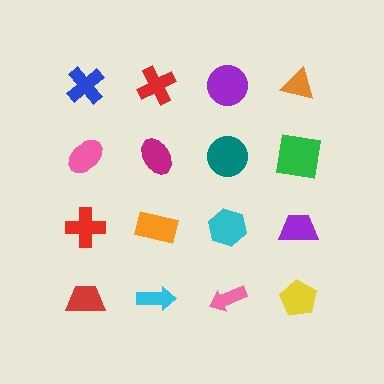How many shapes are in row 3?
4 shapes.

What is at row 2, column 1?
A pink ellipse.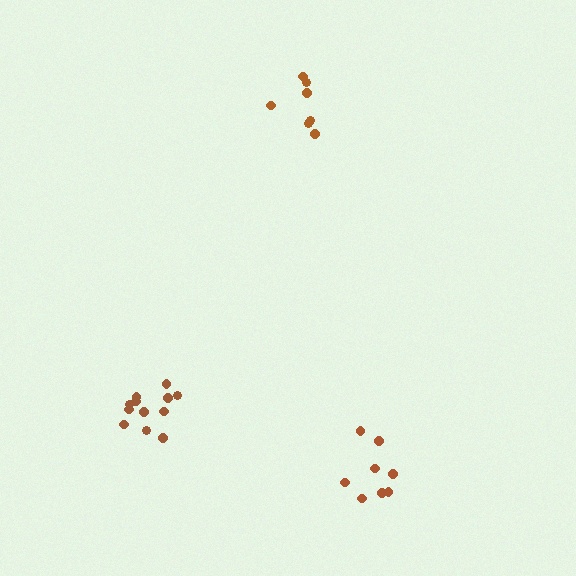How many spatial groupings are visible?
There are 3 spatial groupings.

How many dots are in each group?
Group 1: 7 dots, Group 2: 12 dots, Group 3: 8 dots (27 total).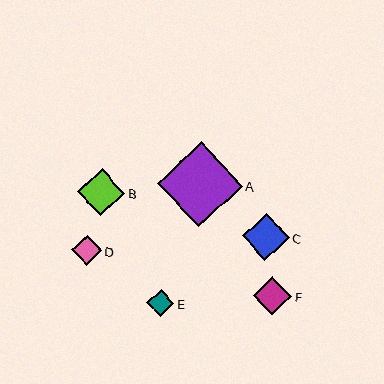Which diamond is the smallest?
Diamond E is the smallest with a size of approximately 27 pixels.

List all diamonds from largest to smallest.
From largest to smallest: A, C, B, F, D, E.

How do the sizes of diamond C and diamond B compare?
Diamond C and diamond B are approximately the same size.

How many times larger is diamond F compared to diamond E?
Diamond F is approximately 1.4 times the size of diamond E.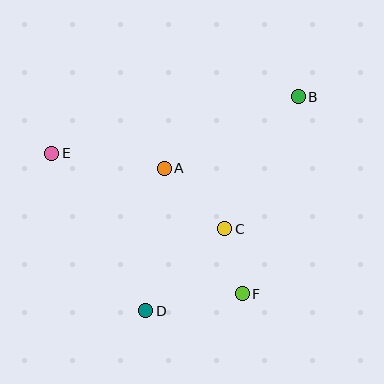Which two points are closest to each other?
Points C and F are closest to each other.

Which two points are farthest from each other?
Points B and D are farthest from each other.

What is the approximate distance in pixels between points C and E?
The distance between C and E is approximately 189 pixels.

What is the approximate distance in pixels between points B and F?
The distance between B and F is approximately 205 pixels.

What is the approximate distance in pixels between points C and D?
The distance between C and D is approximately 114 pixels.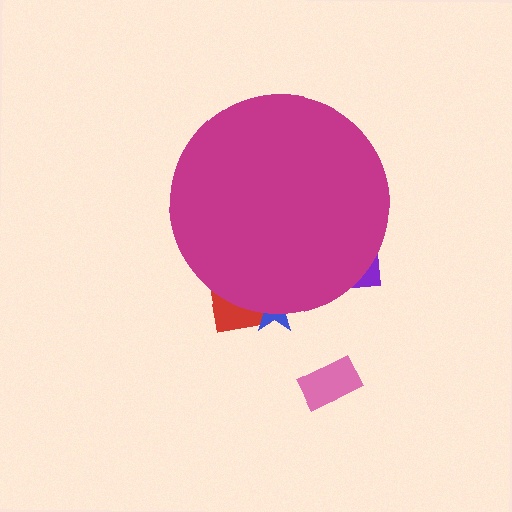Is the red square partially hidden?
Yes, the red square is partially hidden behind the magenta circle.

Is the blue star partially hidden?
Yes, the blue star is partially hidden behind the magenta circle.